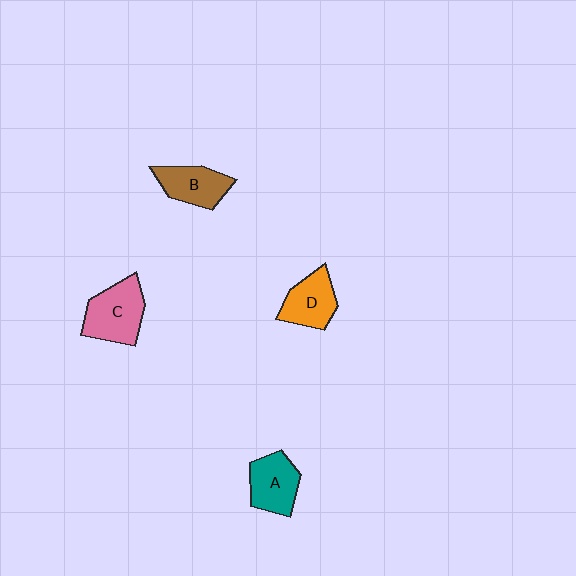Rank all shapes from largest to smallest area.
From largest to smallest: C (pink), A (teal), D (orange), B (brown).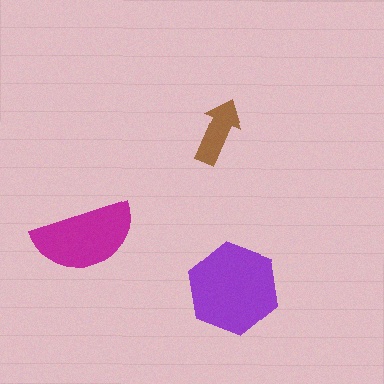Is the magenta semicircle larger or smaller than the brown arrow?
Larger.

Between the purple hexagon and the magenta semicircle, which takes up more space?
The purple hexagon.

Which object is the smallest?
The brown arrow.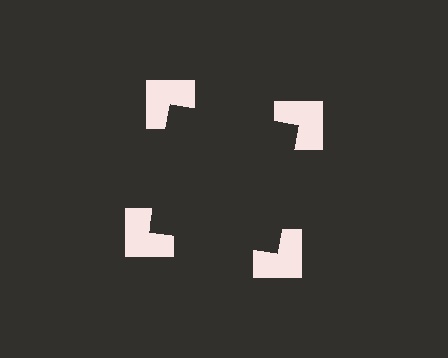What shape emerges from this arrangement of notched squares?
An illusory square — its edges are inferred from the aligned wedge cuts in the notched squares, not physically drawn.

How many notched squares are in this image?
There are 4 — one at each vertex of the illusory square.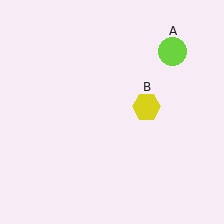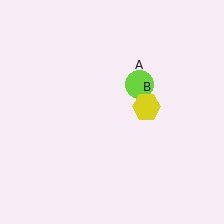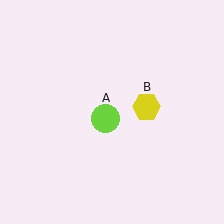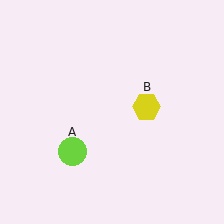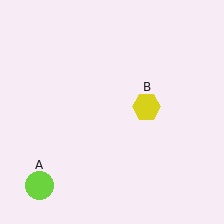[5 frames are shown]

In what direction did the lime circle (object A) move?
The lime circle (object A) moved down and to the left.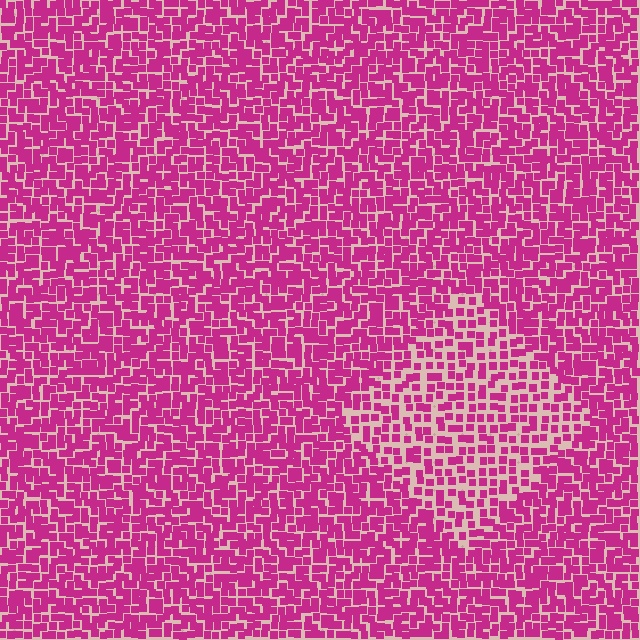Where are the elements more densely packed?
The elements are more densely packed outside the diamond boundary.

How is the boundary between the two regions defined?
The boundary is defined by a change in element density (approximately 1.7x ratio). All elements are the same color, size, and shape.